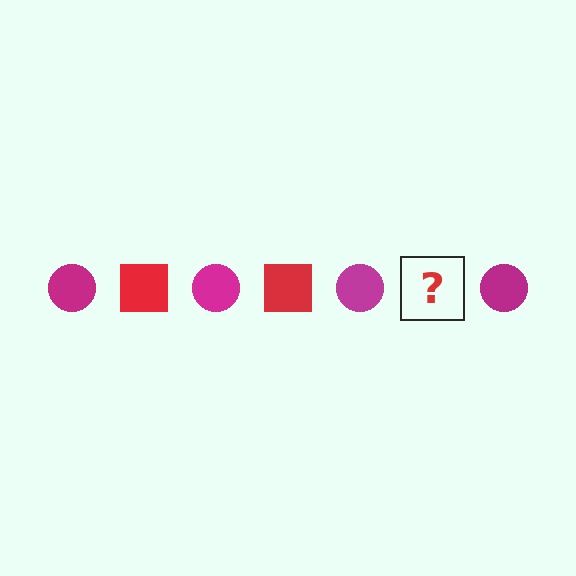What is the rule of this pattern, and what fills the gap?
The rule is that the pattern alternates between magenta circle and red square. The gap should be filled with a red square.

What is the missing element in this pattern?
The missing element is a red square.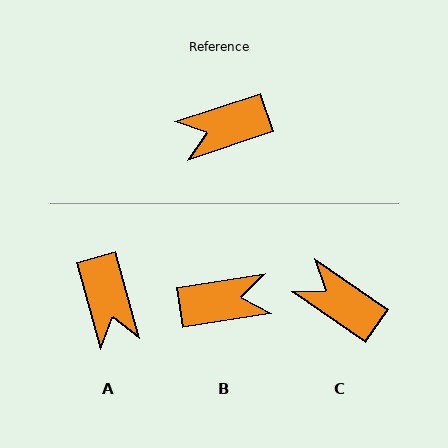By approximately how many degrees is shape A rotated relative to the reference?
Approximately 87 degrees counter-clockwise.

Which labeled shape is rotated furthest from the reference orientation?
B, about 170 degrees away.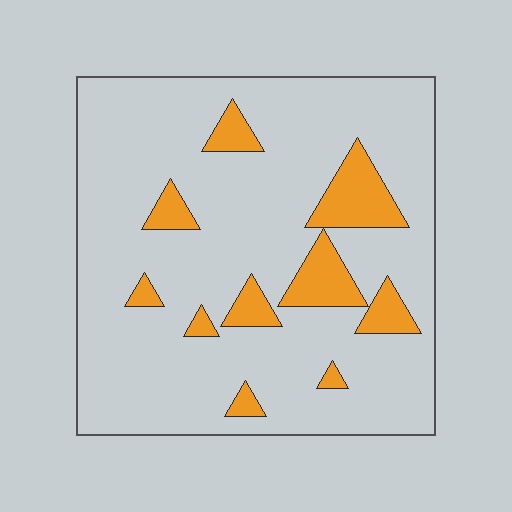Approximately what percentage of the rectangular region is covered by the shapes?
Approximately 15%.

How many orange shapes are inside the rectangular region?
10.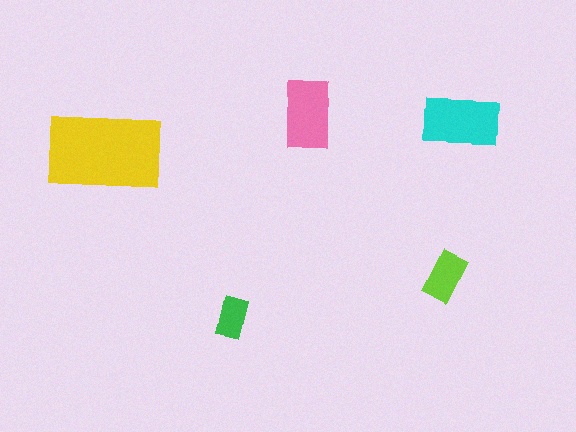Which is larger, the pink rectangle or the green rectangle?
The pink one.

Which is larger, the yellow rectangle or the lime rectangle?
The yellow one.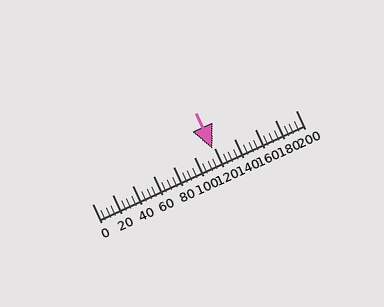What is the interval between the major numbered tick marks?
The major tick marks are spaced 20 units apart.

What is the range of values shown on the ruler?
The ruler shows values from 0 to 200.